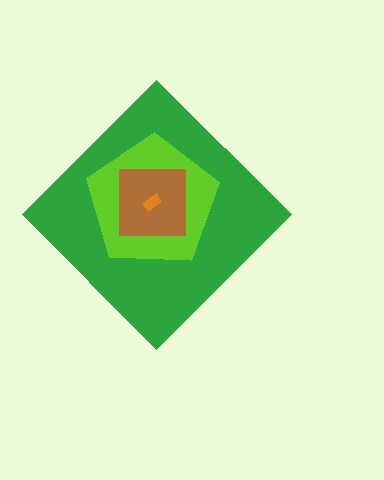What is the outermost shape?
The green diamond.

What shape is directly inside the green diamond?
The lime pentagon.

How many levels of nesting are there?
4.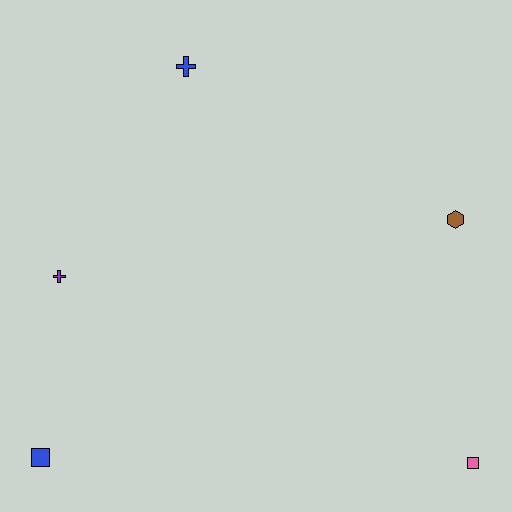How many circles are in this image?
There are no circles.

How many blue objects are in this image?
There are 2 blue objects.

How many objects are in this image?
There are 5 objects.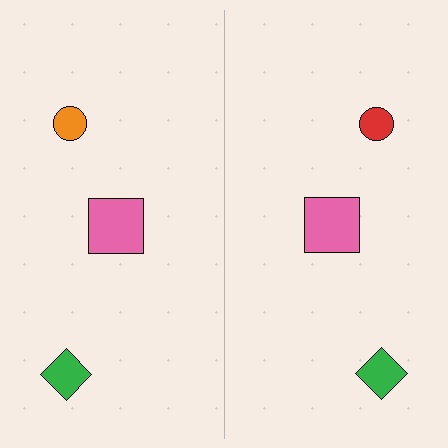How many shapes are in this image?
There are 6 shapes in this image.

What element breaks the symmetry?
The red circle on the right side breaks the symmetry — its mirror counterpart is orange.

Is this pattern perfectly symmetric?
No, the pattern is not perfectly symmetric. The red circle on the right side breaks the symmetry — its mirror counterpart is orange.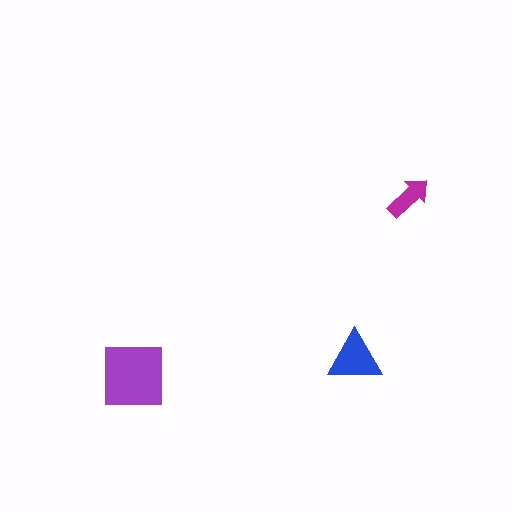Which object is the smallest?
The magenta arrow.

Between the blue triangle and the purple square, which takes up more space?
The purple square.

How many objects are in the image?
There are 3 objects in the image.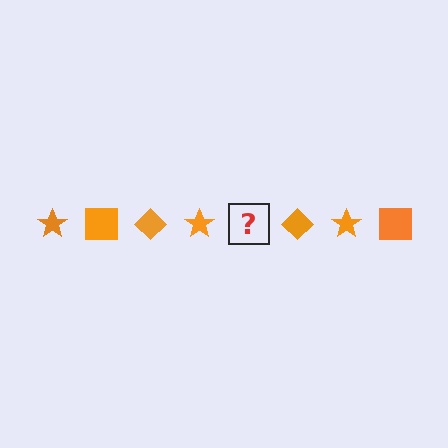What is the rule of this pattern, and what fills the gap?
The rule is that the pattern cycles through star, square, diamond shapes in orange. The gap should be filled with an orange square.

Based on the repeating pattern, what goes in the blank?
The blank should be an orange square.